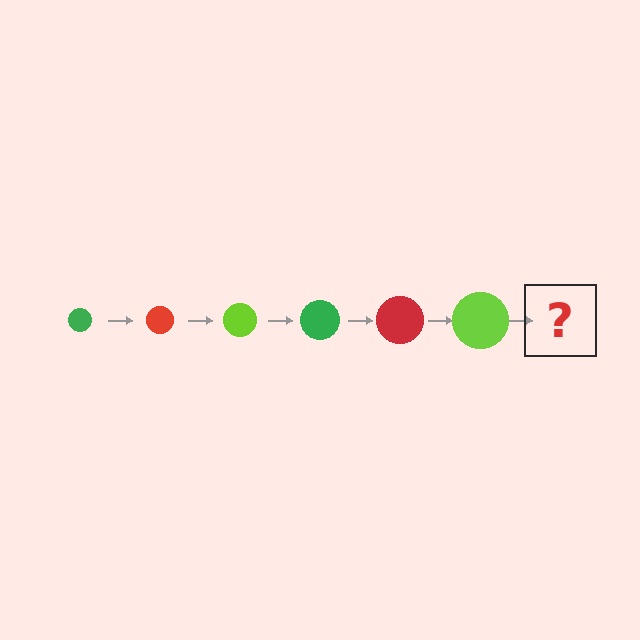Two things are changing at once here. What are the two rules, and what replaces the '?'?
The two rules are that the circle grows larger each step and the color cycles through green, red, and lime. The '?' should be a green circle, larger than the previous one.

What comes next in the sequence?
The next element should be a green circle, larger than the previous one.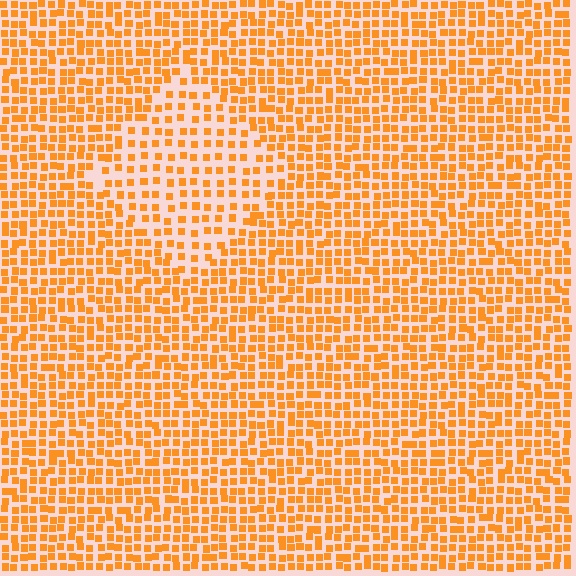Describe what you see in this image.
The image contains small orange elements arranged at two different densities. A diamond-shaped region is visible where the elements are less densely packed than the surrounding area.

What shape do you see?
I see a diamond.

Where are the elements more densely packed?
The elements are more densely packed outside the diamond boundary.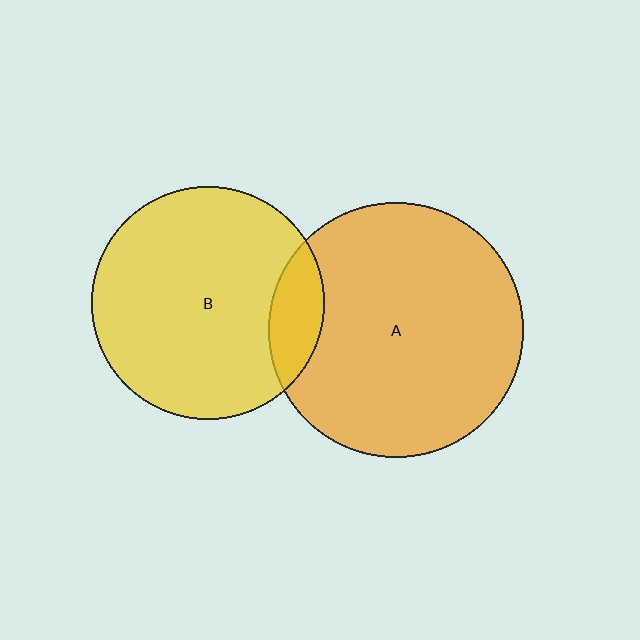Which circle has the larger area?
Circle A (orange).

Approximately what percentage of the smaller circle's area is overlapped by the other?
Approximately 15%.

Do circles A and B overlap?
Yes.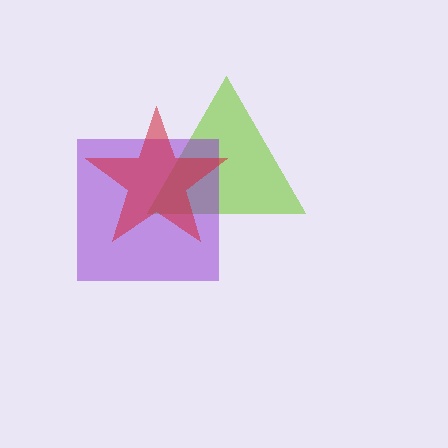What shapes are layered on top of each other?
The layered shapes are: a lime triangle, a purple square, a red star.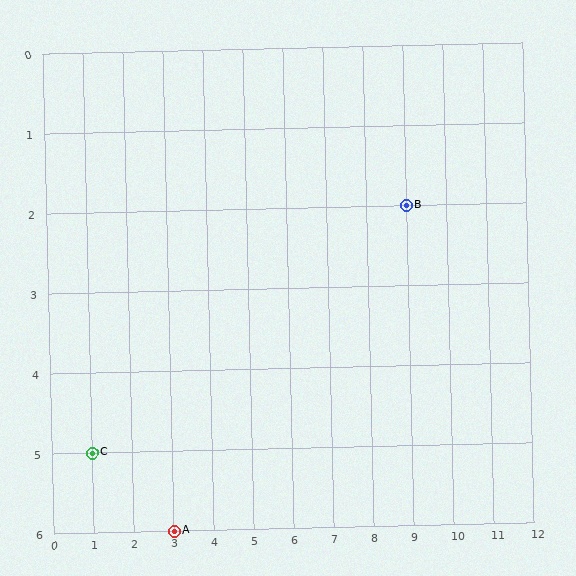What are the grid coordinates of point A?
Point A is at grid coordinates (3, 6).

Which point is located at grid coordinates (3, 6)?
Point A is at (3, 6).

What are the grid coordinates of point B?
Point B is at grid coordinates (9, 2).